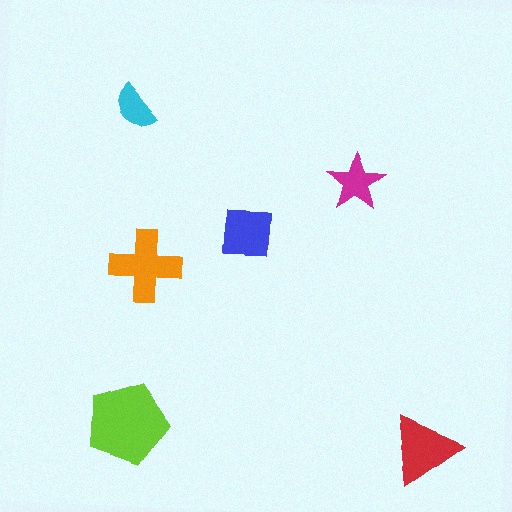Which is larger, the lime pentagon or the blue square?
The lime pentagon.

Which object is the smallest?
The cyan semicircle.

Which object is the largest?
The lime pentagon.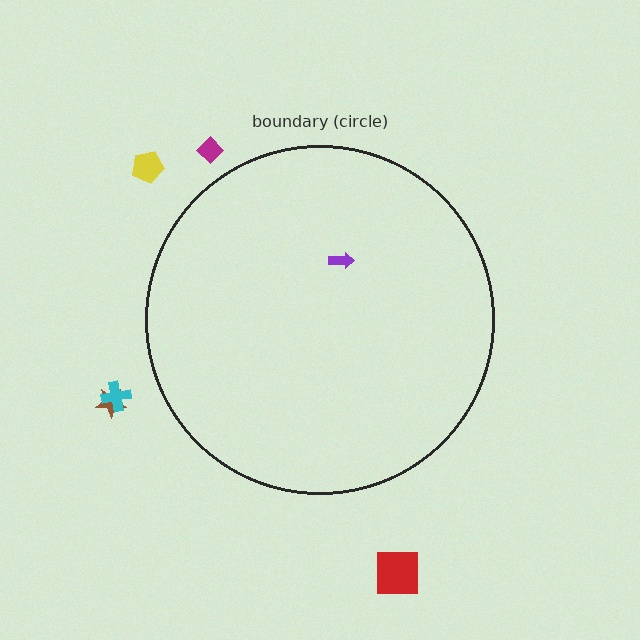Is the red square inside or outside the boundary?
Outside.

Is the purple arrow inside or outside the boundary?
Inside.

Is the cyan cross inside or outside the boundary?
Outside.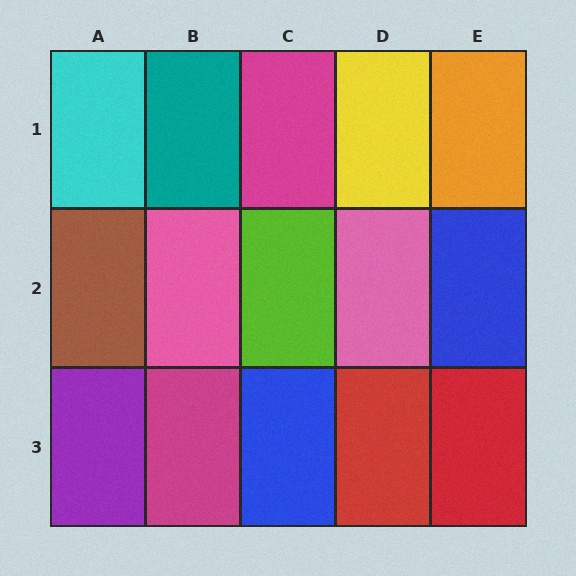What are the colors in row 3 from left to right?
Purple, magenta, blue, red, red.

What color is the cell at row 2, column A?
Brown.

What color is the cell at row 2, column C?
Lime.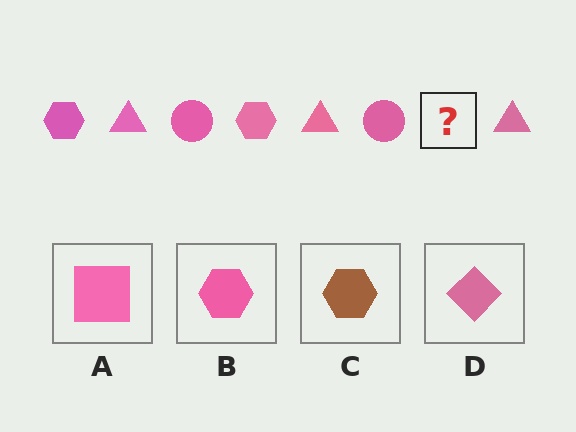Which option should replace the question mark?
Option B.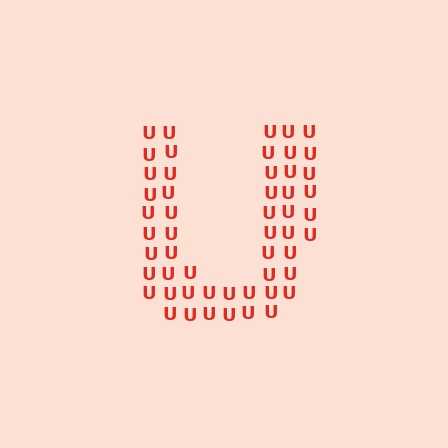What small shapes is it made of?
It is made of small letter U's.